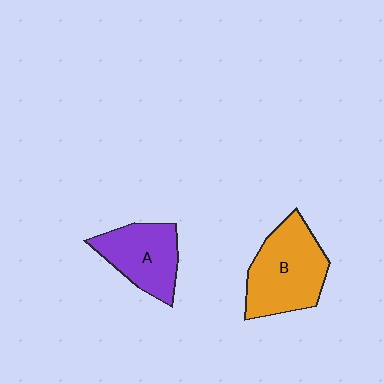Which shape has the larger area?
Shape B (orange).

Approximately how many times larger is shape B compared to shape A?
Approximately 1.3 times.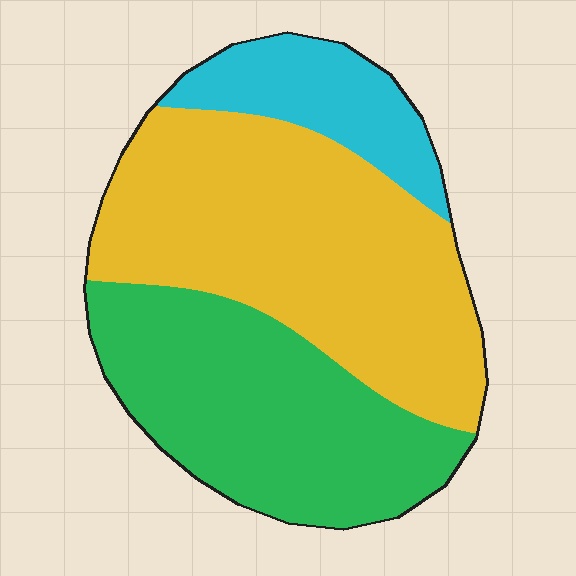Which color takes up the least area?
Cyan, at roughly 15%.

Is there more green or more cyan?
Green.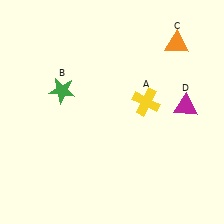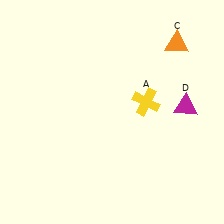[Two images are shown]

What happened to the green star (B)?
The green star (B) was removed in Image 2. It was in the top-left area of Image 1.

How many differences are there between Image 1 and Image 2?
There is 1 difference between the two images.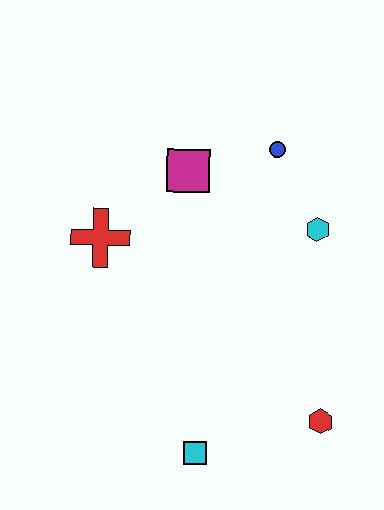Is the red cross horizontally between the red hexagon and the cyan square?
No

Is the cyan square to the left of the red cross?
No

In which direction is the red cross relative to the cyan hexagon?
The red cross is to the left of the cyan hexagon.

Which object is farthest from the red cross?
The red hexagon is farthest from the red cross.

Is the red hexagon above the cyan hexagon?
No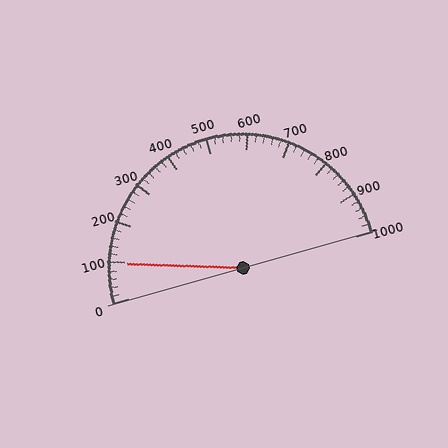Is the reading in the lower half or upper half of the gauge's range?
The reading is in the lower half of the range (0 to 1000).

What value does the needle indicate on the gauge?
The needle indicates approximately 100.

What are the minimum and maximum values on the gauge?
The gauge ranges from 0 to 1000.